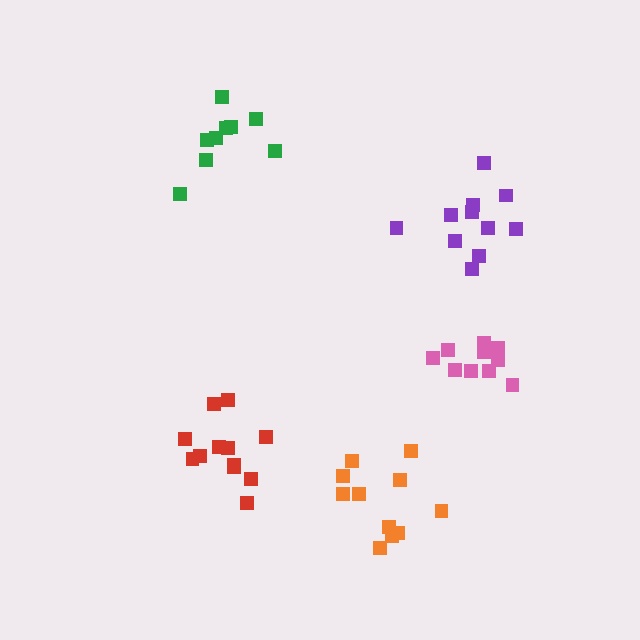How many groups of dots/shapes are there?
There are 5 groups.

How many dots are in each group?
Group 1: 11 dots, Group 2: 11 dots, Group 3: 9 dots, Group 4: 12 dots, Group 5: 10 dots (53 total).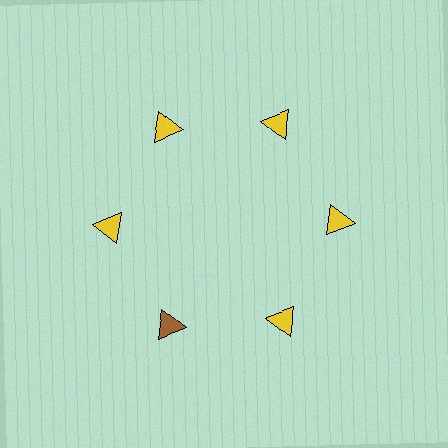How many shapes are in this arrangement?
There are 6 shapes arranged in a ring pattern.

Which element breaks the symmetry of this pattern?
The brown triangle at roughly the 7 o'clock position breaks the symmetry. All other shapes are yellow triangles.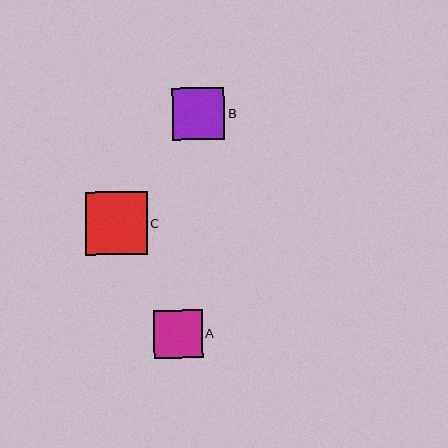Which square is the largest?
Square C is the largest with a size of approximately 62 pixels.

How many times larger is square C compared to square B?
Square C is approximately 1.2 times the size of square B.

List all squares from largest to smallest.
From largest to smallest: C, B, A.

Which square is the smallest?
Square A is the smallest with a size of approximately 49 pixels.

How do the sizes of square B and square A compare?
Square B and square A are approximately the same size.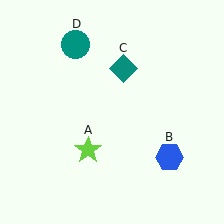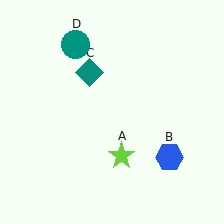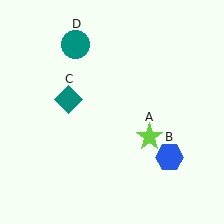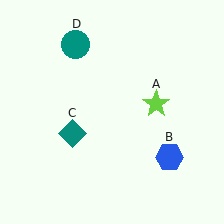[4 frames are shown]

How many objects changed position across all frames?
2 objects changed position: lime star (object A), teal diamond (object C).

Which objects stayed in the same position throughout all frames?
Blue hexagon (object B) and teal circle (object D) remained stationary.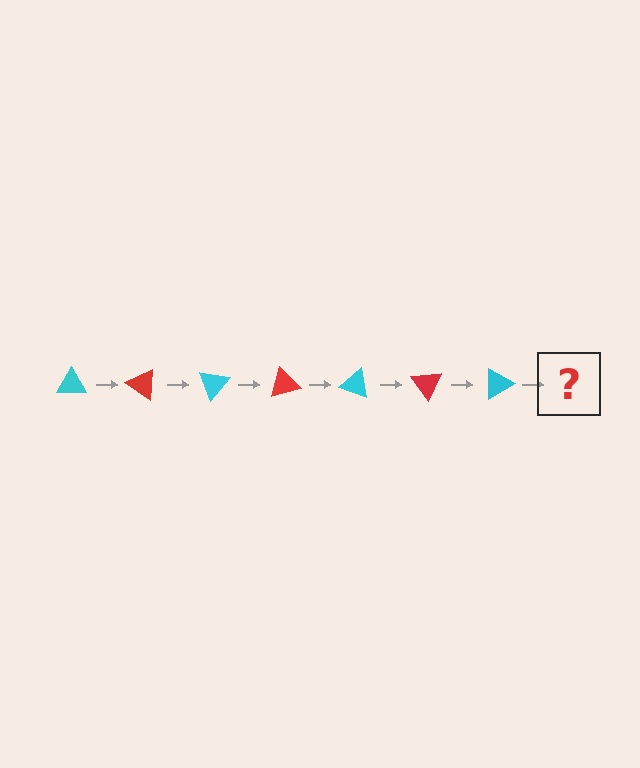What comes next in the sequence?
The next element should be a red triangle, rotated 245 degrees from the start.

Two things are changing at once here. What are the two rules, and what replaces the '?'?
The two rules are that it rotates 35 degrees each step and the color cycles through cyan and red. The '?' should be a red triangle, rotated 245 degrees from the start.